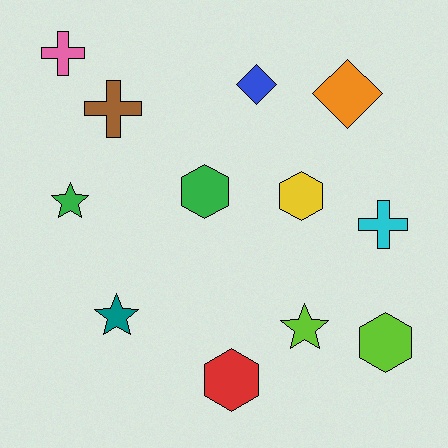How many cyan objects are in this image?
There is 1 cyan object.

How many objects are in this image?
There are 12 objects.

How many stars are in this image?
There are 3 stars.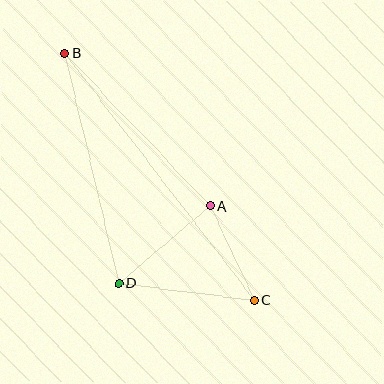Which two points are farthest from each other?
Points B and C are farthest from each other.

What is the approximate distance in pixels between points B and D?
The distance between B and D is approximately 236 pixels.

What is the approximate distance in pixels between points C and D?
The distance between C and D is approximately 137 pixels.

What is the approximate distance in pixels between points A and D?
The distance between A and D is approximately 120 pixels.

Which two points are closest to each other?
Points A and C are closest to each other.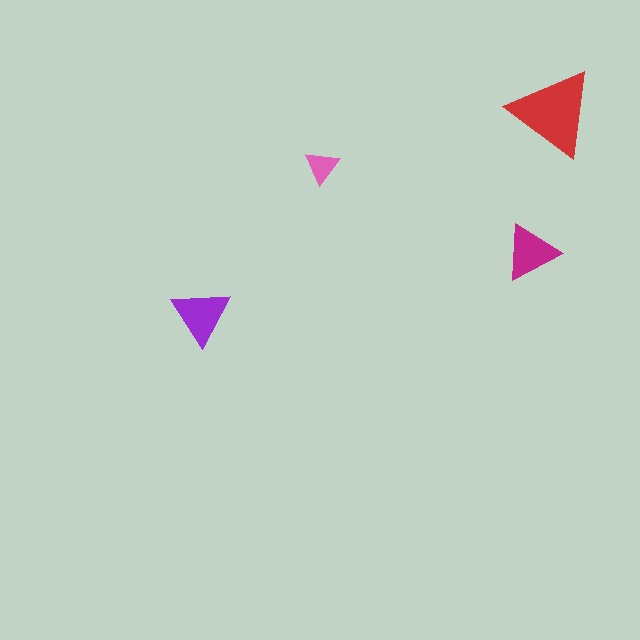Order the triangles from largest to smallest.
the red one, the purple one, the magenta one, the pink one.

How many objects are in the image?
There are 4 objects in the image.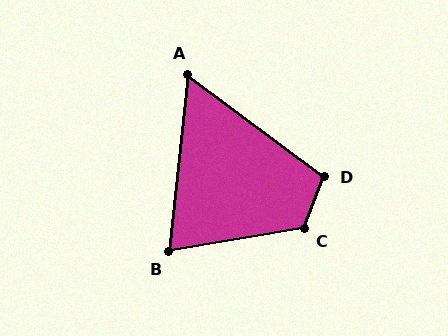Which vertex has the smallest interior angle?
A, at approximately 59 degrees.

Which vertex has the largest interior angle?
C, at approximately 121 degrees.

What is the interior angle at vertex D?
Approximately 106 degrees (obtuse).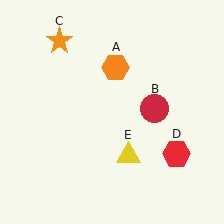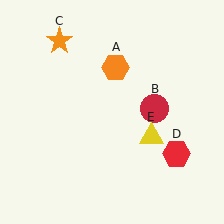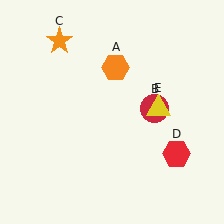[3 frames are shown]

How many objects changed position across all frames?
1 object changed position: yellow triangle (object E).